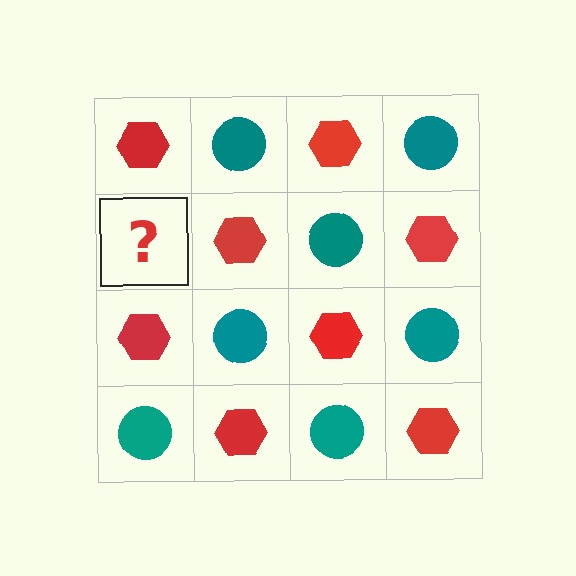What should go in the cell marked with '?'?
The missing cell should contain a teal circle.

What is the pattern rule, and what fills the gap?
The rule is that it alternates red hexagon and teal circle in a checkerboard pattern. The gap should be filled with a teal circle.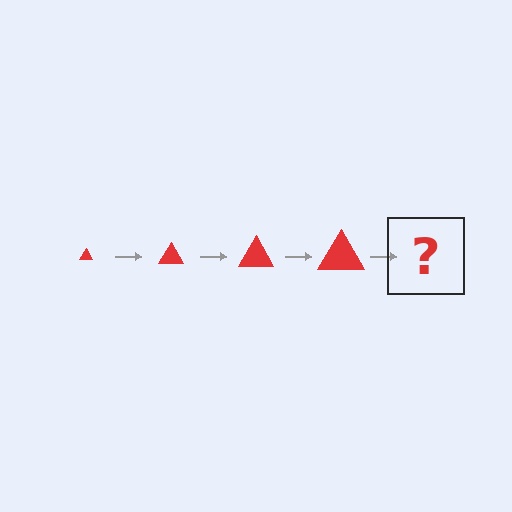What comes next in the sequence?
The next element should be a red triangle, larger than the previous one.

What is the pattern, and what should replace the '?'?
The pattern is that the triangle gets progressively larger each step. The '?' should be a red triangle, larger than the previous one.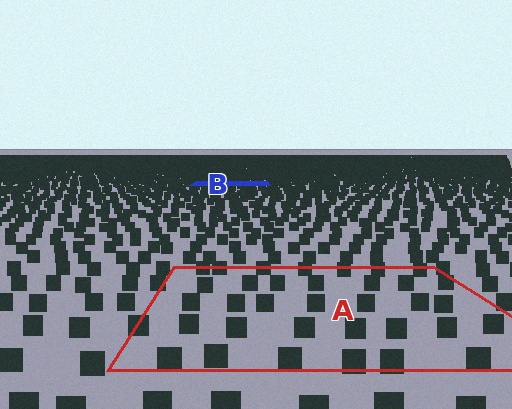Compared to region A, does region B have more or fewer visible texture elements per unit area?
Region B has more texture elements per unit area — they are packed more densely because it is farther away.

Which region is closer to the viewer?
Region A is closer. The texture elements there are larger and more spread out.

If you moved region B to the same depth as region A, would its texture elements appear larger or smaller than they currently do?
They would appear larger. At a closer depth, the same texture elements are projected at a bigger on-screen size.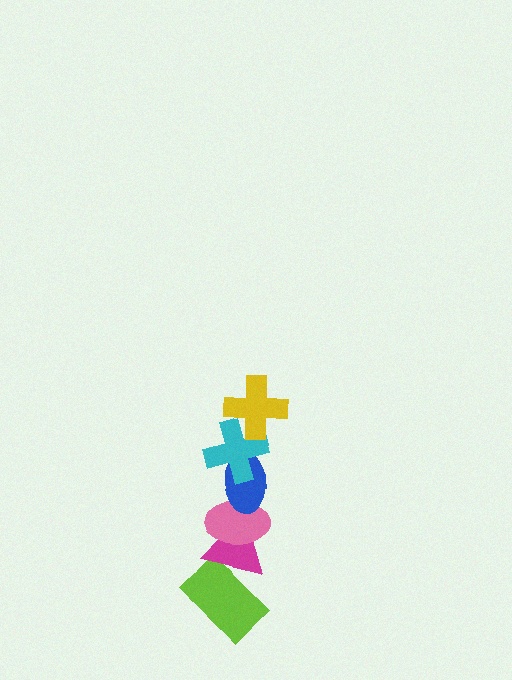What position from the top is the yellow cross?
The yellow cross is 1st from the top.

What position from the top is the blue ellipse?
The blue ellipse is 3rd from the top.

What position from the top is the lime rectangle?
The lime rectangle is 6th from the top.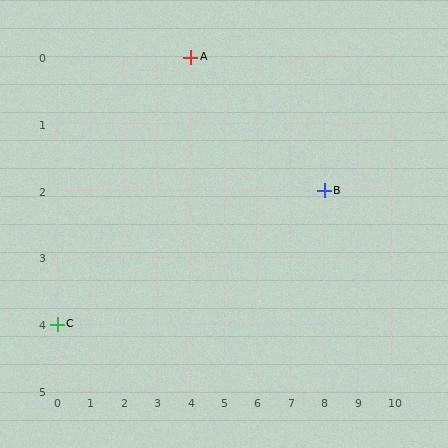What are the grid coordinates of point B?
Point B is at grid coordinates (8, 2).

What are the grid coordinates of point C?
Point C is at grid coordinates (0, 4).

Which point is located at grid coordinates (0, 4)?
Point C is at (0, 4).